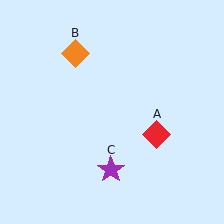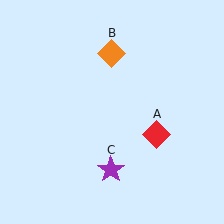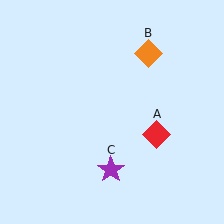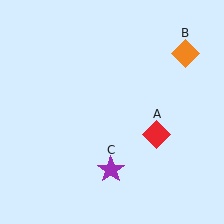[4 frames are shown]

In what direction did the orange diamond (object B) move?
The orange diamond (object B) moved right.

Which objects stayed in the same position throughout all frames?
Red diamond (object A) and purple star (object C) remained stationary.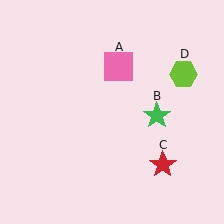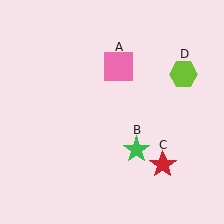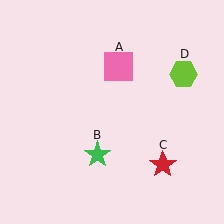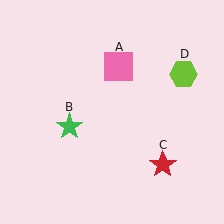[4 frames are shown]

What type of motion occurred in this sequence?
The green star (object B) rotated clockwise around the center of the scene.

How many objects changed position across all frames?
1 object changed position: green star (object B).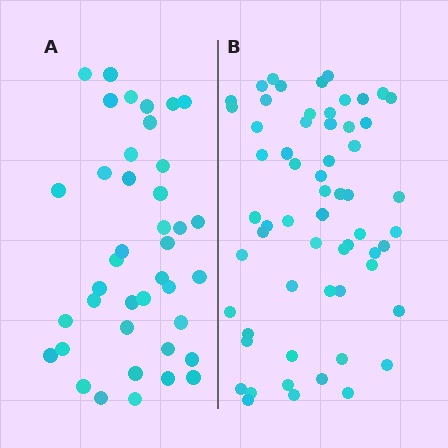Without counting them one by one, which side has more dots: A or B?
Region B (the right region) has more dots.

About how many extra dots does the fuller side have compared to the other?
Region B has approximately 20 more dots than region A.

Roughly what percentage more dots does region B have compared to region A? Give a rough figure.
About 50% more.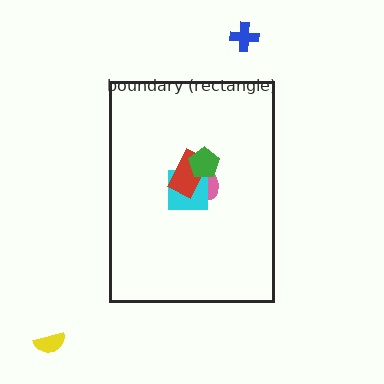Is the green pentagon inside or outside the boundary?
Inside.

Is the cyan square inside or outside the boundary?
Inside.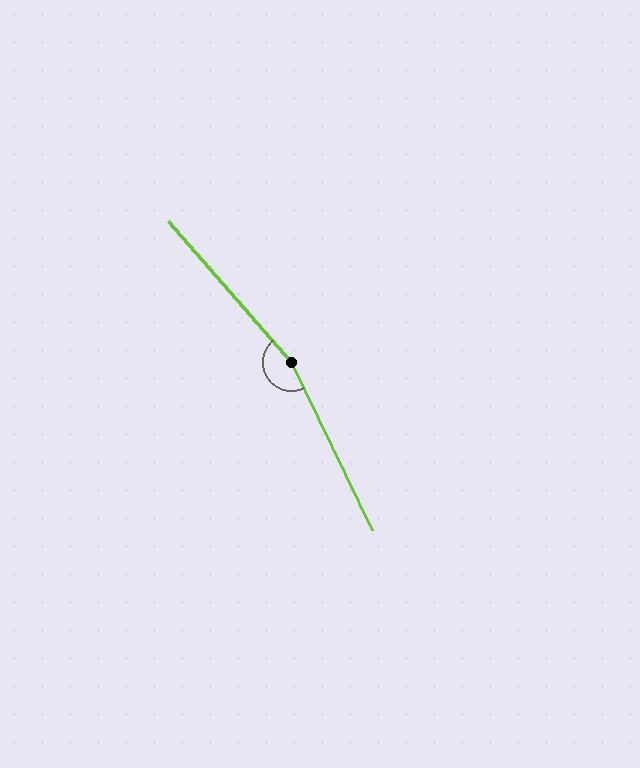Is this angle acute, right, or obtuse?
It is obtuse.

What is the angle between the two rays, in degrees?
Approximately 165 degrees.